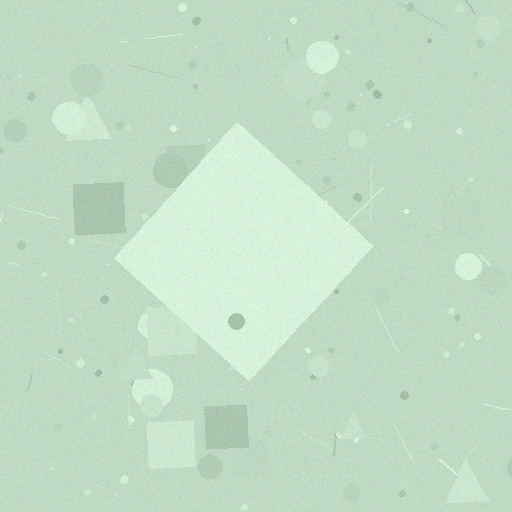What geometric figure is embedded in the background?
A diamond is embedded in the background.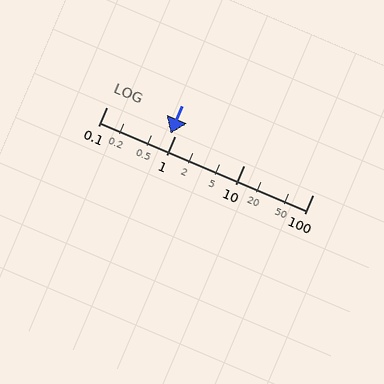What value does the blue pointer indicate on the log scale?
The pointer indicates approximately 0.86.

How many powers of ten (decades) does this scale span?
The scale spans 3 decades, from 0.1 to 100.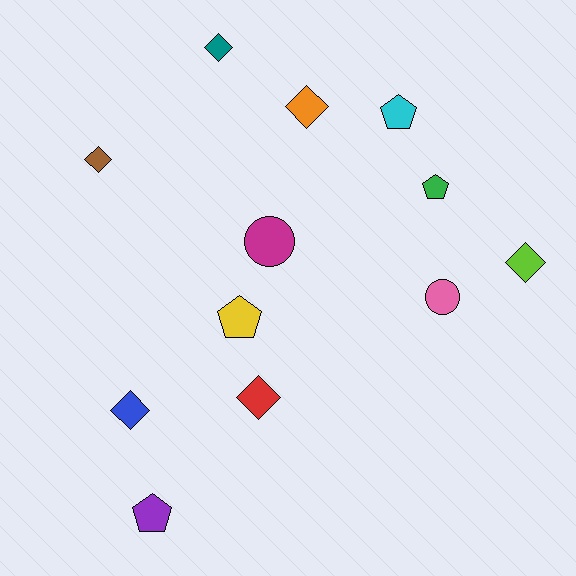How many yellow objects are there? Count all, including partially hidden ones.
There is 1 yellow object.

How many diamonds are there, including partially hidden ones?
There are 6 diamonds.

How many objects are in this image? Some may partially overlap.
There are 12 objects.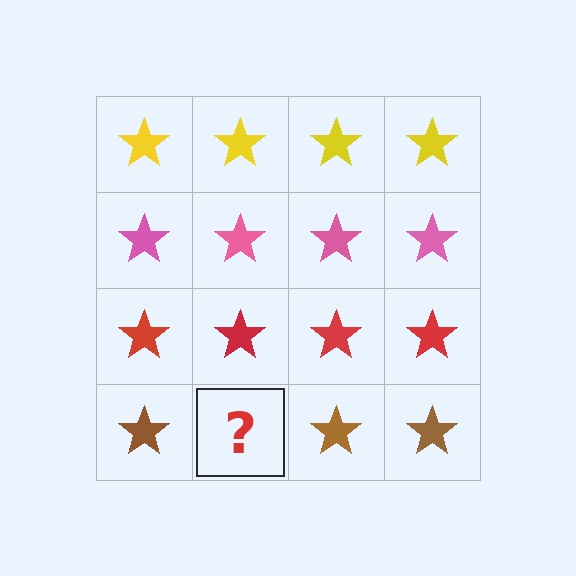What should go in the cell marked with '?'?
The missing cell should contain a brown star.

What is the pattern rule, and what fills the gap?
The rule is that each row has a consistent color. The gap should be filled with a brown star.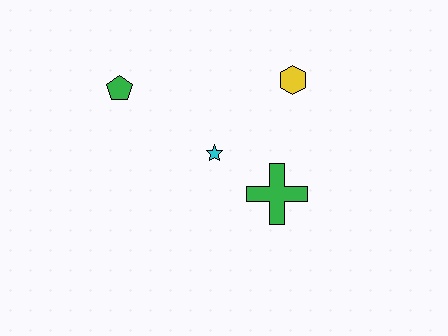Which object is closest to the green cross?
The cyan star is closest to the green cross.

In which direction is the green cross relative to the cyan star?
The green cross is to the right of the cyan star.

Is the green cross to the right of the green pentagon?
Yes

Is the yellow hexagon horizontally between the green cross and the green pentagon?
No